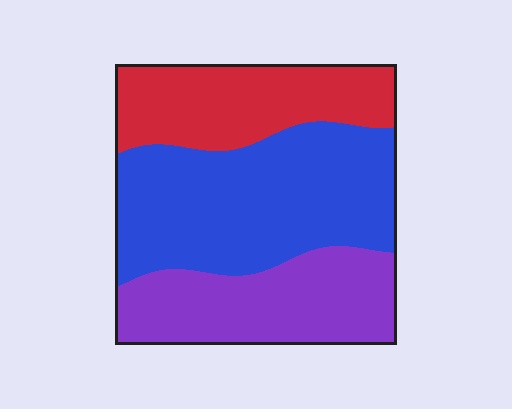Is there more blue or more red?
Blue.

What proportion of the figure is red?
Red covers 26% of the figure.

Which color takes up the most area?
Blue, at roughly 45%.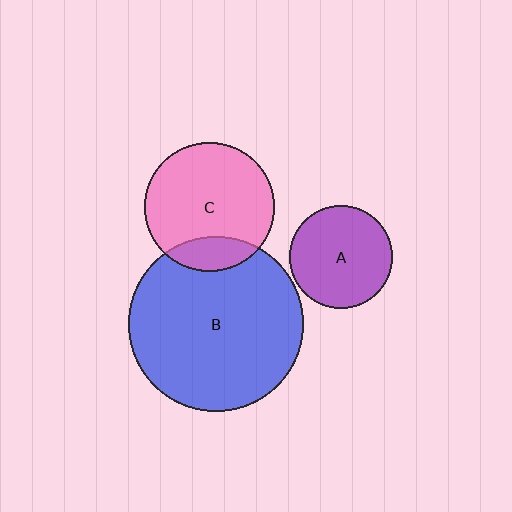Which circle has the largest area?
Circle B (blue).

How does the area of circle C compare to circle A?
Approximately 1.6 times.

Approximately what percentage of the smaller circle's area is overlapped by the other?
Approximately 15%.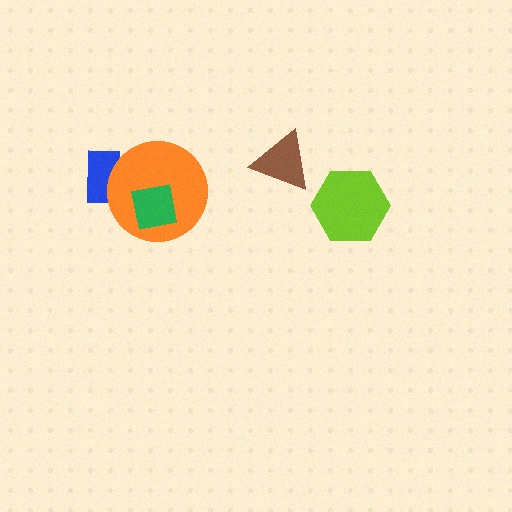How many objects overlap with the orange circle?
2 objects overlap with the orange circle.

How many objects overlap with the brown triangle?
0 objects overlap with the brown triangle.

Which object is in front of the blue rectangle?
The orange circle is in front of the blue rectangle.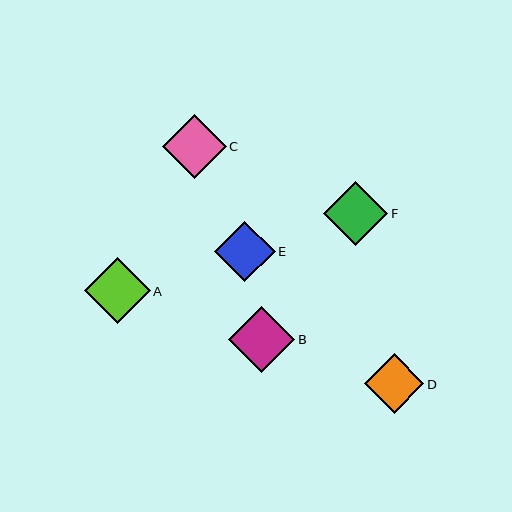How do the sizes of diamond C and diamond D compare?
Diamond C and diamond D are approximately the same size.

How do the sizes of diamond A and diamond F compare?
Diamond A and diamond F are approximately the same size.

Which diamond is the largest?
Diamond B is the largest with a size of approximately 67 pixels.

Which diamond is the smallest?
Diamond D is the smallest with a size of approximately 60 pixels.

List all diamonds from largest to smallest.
From largest to smallest: B, A, F, C, E, D.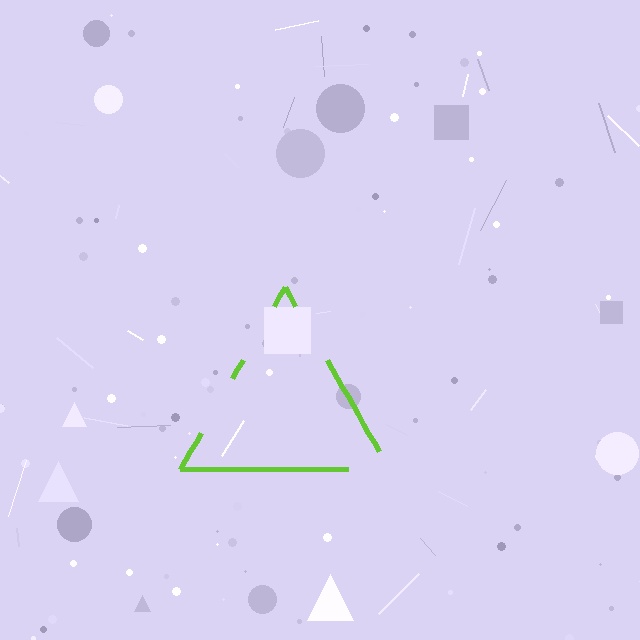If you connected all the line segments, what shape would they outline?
They would outline a triangle.